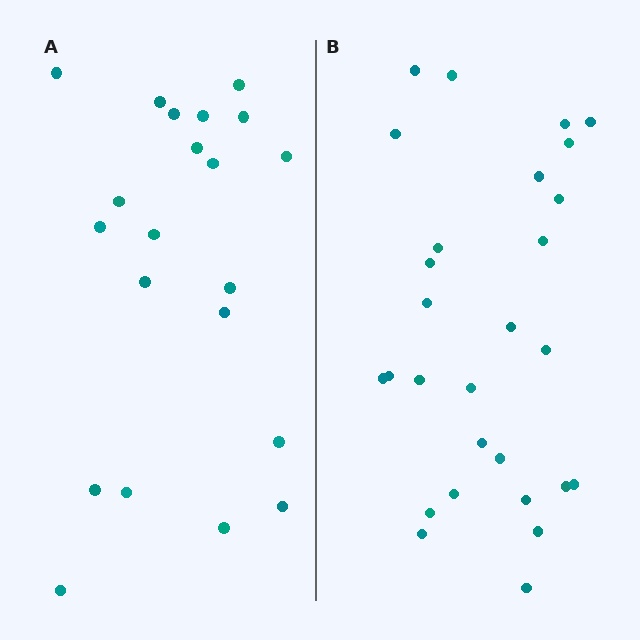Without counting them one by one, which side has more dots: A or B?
Region B (the right region) has more dots.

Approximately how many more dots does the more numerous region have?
Region B has roughly 8 or so more dots than region A.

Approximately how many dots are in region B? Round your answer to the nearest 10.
About 30 dots. (The exact count is 28, which rounds to 30.)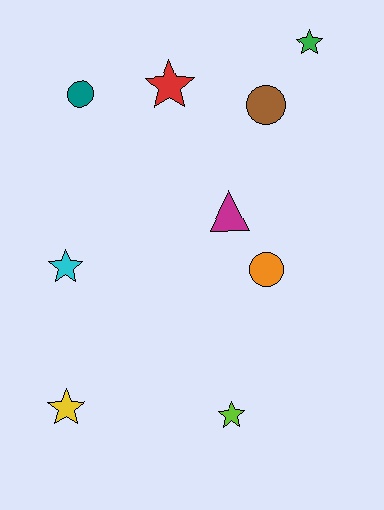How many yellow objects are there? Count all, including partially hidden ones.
There is 1 yellow object.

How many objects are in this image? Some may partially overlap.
There are 9 objects.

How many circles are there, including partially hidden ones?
There are 3 circles.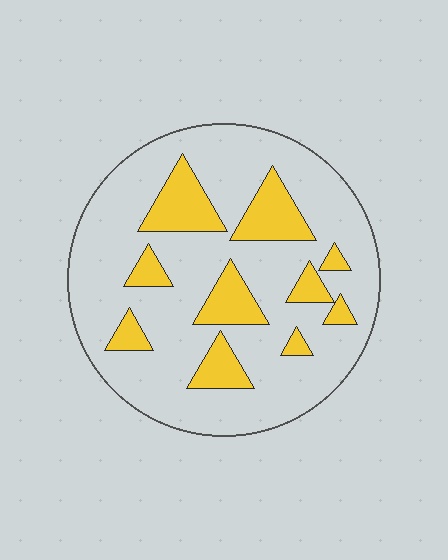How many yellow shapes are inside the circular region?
10.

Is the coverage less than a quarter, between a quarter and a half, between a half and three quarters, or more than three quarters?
Less than a quarter.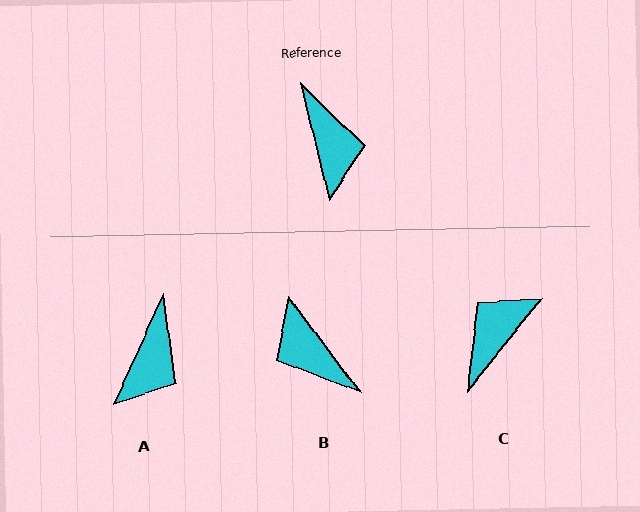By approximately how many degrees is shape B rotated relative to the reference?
Approximately 157 degrees clockwise.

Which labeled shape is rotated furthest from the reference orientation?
B, about 157 degrees away.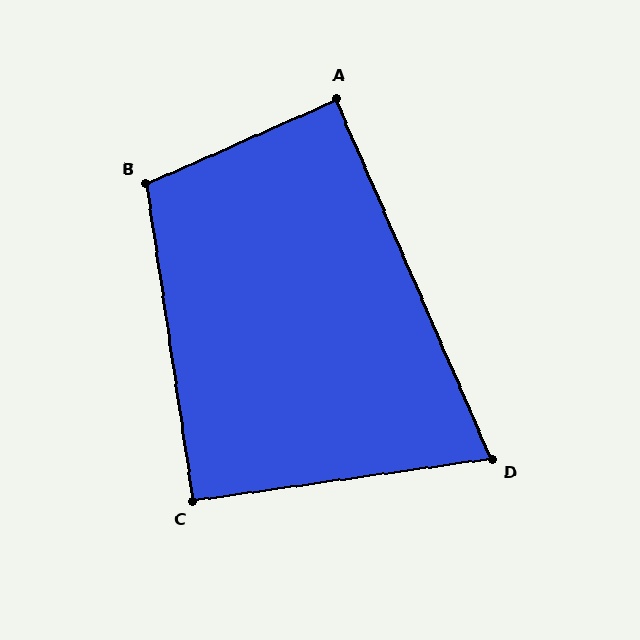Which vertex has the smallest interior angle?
D, at approximately 75 degrees.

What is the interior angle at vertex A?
Approximately 90 degrees (approximately right).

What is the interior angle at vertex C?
Approximately 90 degrees (approximately right).